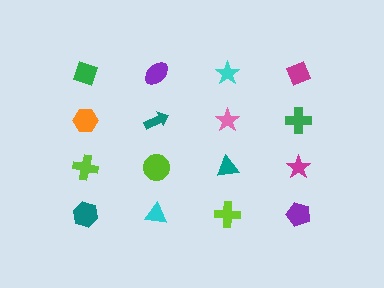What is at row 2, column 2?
A teal arrow.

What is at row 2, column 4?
A green cross.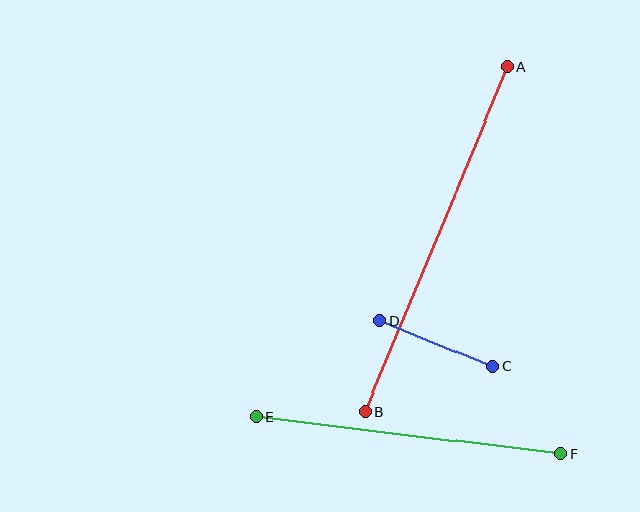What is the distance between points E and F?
The distance is approximately 307 pixels.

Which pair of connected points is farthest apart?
Points A and B are farthest apart.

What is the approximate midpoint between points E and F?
The midpoint is at approximately (408, 435) pixels.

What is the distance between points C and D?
The distance is approximately 122 pixels.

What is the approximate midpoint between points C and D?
The midpoint is at approximately (436, 344) pixels.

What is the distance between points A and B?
The distance is approximately 373 pixels.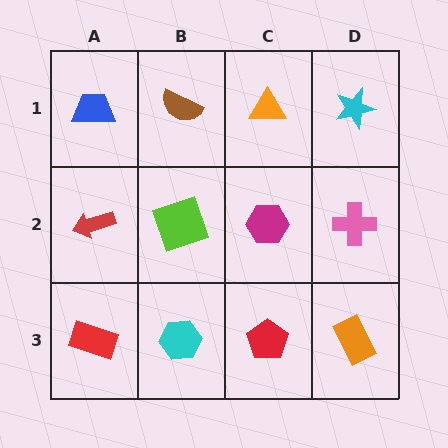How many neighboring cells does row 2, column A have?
3.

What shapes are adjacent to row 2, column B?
A brown semicircle (row 1, column B), a cyan hexagon (row 3, column B), a red arrow (row 2, column A), a magenta hexagon (row 2, column C).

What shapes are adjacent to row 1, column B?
A lime square (row 2, column B), a blue trapezoid (row 1, column A), an orange triangle (row 1, column C).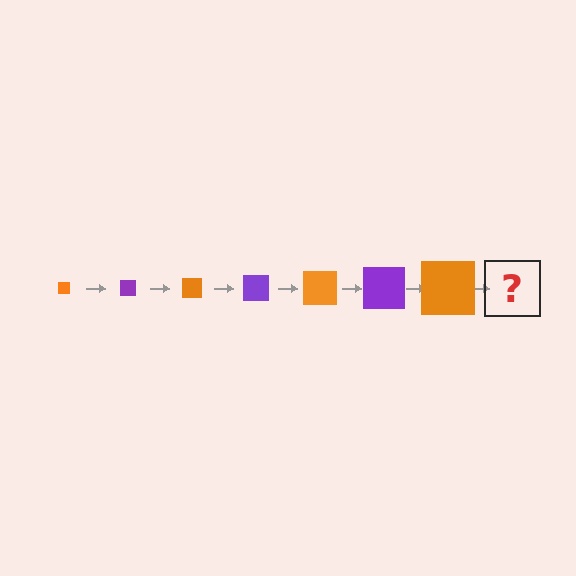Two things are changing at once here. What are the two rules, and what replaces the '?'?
The two rules are that the square grows larger each step and the color cycles through orange and purple. The '?' should be a purple square, larger than the previous one.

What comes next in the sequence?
The next element should be a purple square, larger than the previous one.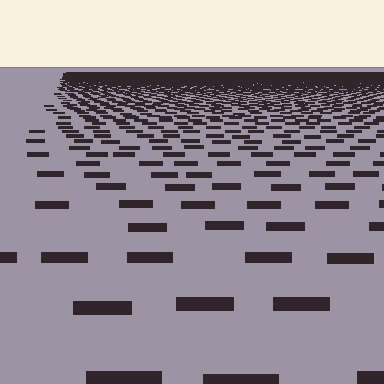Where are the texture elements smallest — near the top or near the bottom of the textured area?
Near the top.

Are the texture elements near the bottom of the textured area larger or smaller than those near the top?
Larger. Near the bottom, elements are closer to the viewer and appear at a bigger on-screen size.